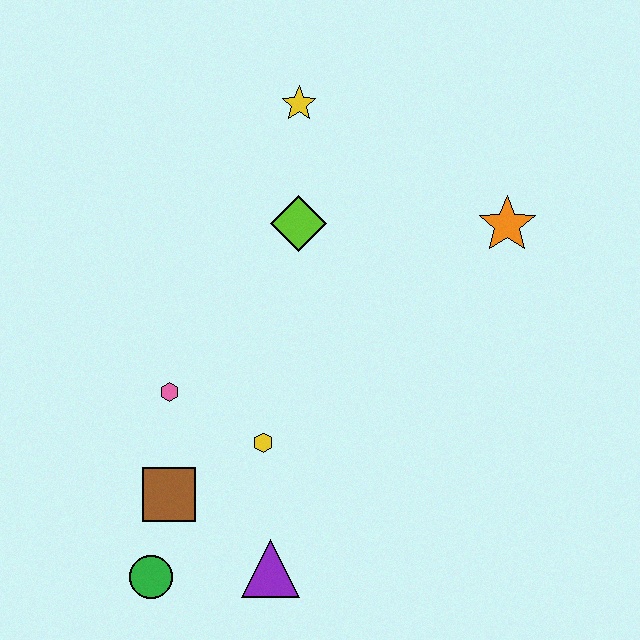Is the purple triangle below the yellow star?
Yes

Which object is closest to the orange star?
The lime diamond is closest to the orange star.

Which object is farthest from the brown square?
The orange star is farthest from the brown square.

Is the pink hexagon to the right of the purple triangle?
No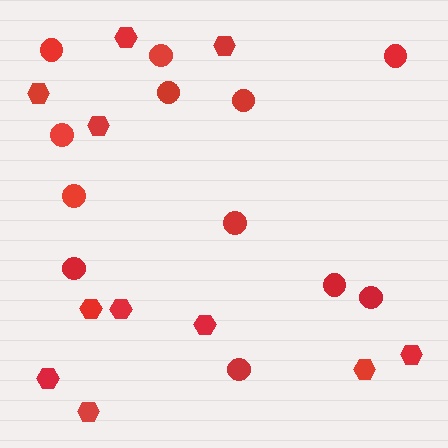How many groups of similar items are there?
There are 2 groups: one group of circles (12) and one group of hexagons (11).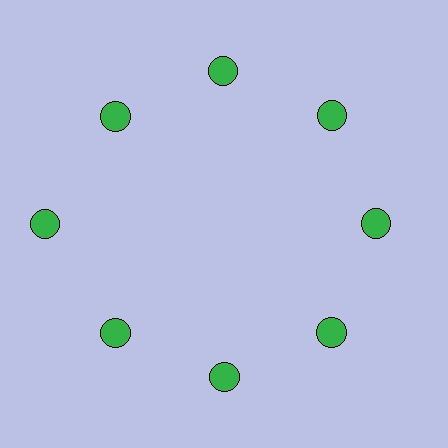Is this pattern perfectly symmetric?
No. The 8 green circles are arranged in a ring, but one element near the 9 o'clock position is pushed outward from the center, breaking the 8-fold rotational symmetry.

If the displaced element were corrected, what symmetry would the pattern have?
It would have 8-fold rotational symmetry — the pattern would map onto itself every 45 degrees.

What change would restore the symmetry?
The symmetry would be restored by moving it inward, back onto the ring so that all 8 circles sit at equal angles and equal distance from the center.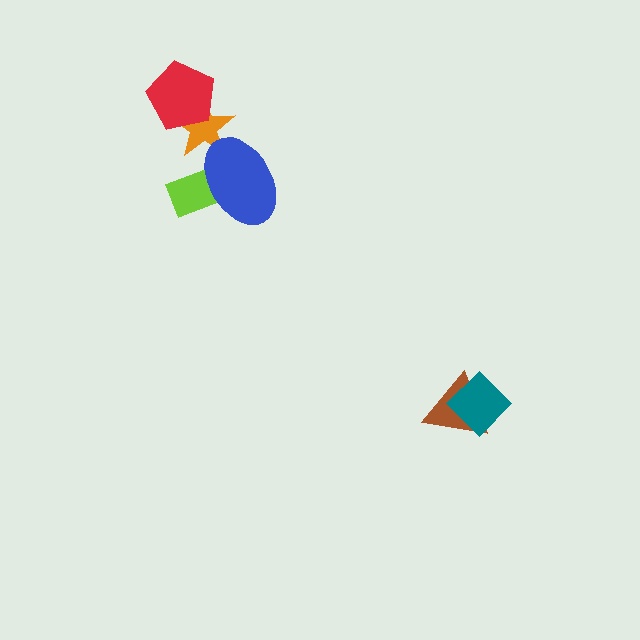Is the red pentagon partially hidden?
No, no other shape covers it.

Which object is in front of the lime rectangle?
The blue ellipse is in front of the lime rectangle.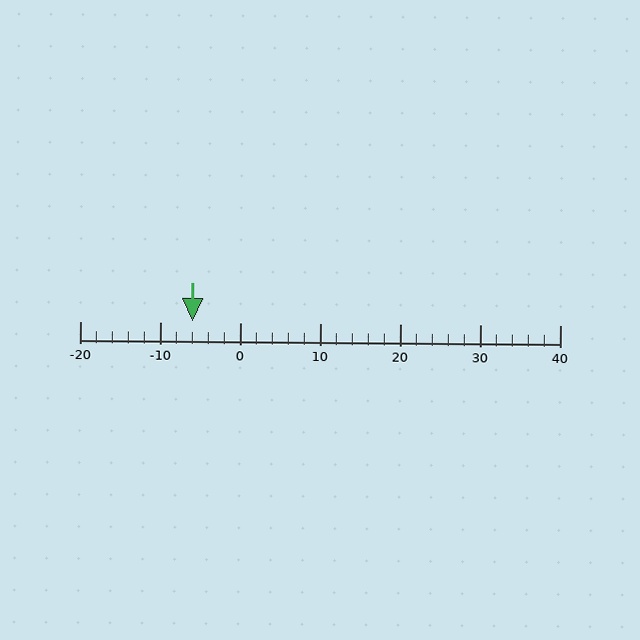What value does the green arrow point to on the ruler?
The green arrow points to approximately -6.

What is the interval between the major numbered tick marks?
The major tick marks are spaced 10 units apart.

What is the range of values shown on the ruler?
The ruler shows values from -20 to 40.